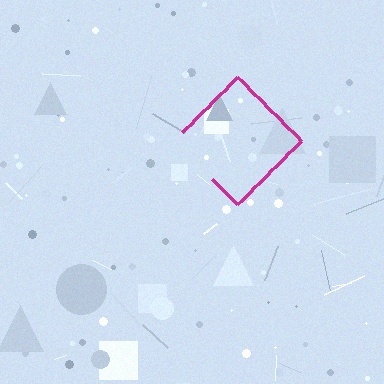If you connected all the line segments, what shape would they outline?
They would outline a diamond.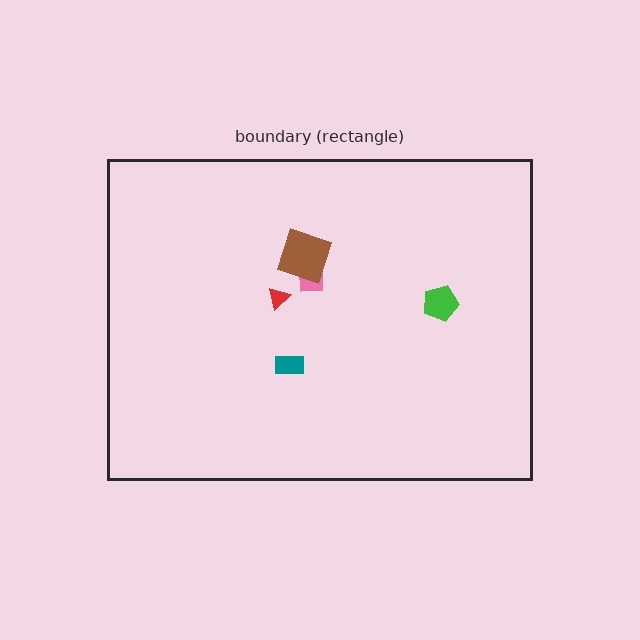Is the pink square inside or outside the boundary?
Inside.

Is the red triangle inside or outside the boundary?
Inside.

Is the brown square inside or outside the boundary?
Inside.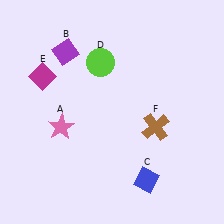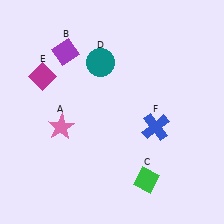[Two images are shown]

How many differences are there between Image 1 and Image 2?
There are 3 differences between the two images.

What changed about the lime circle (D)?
In Image 1, D is lime. In Image 2, it changed to teal.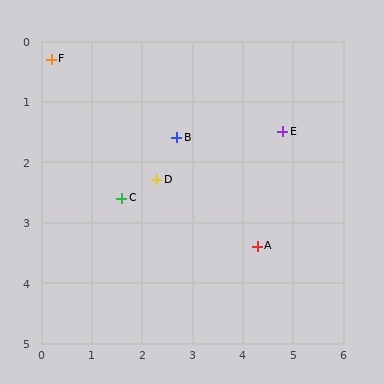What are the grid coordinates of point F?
Point F is at approximately (0.2, 0.3).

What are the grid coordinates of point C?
Point C is at approximately (1.6, 2.6).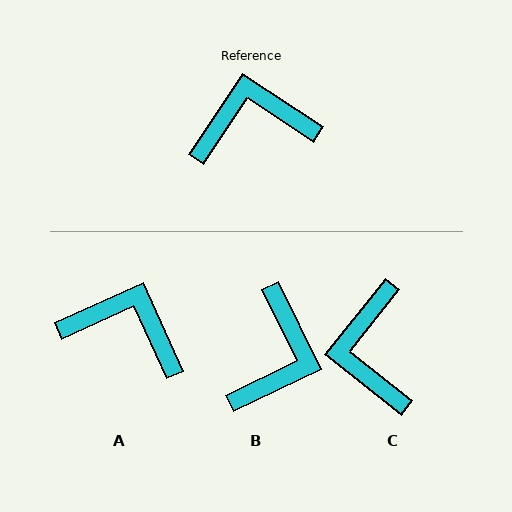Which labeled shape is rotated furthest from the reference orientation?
B, about 121 degrees away.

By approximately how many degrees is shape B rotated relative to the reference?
Approximately 121 degrees clockwise.